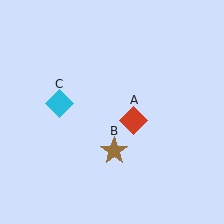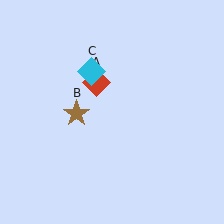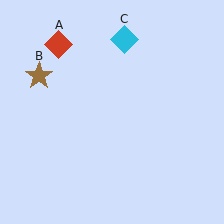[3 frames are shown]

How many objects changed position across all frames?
3 objects changed position: red diamond (object A), brown star (object B), cyan diamond (object C).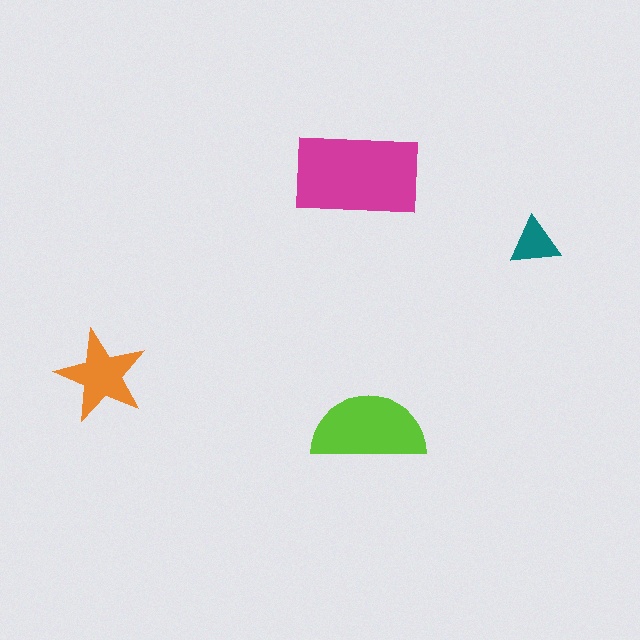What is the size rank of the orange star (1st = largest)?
3rd.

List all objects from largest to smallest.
The magenta rectangle, the lime semicircle, the orange star, the teal triangle.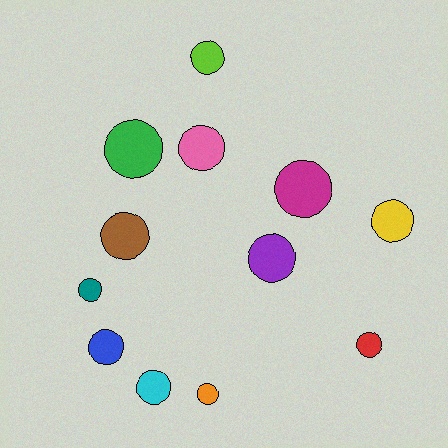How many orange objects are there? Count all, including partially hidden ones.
There is 1 orange object.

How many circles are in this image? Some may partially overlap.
There are 12 circles.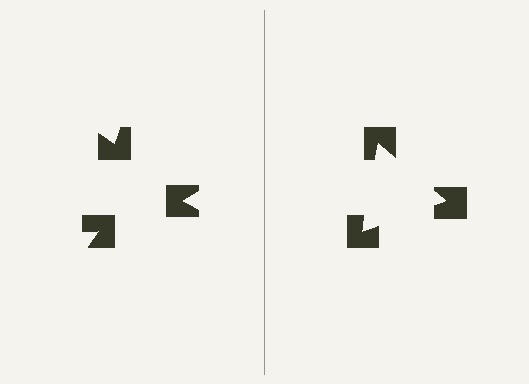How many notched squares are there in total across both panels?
6 — 3 on each side.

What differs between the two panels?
The notched squares are positioned identically on both sides; only the wedge orientations differ. On the right they align to a triangle; on the left they are misaligned.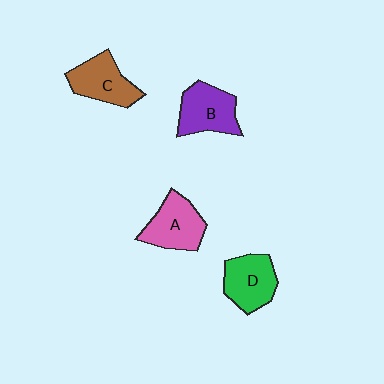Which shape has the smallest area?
Shape C (brown).